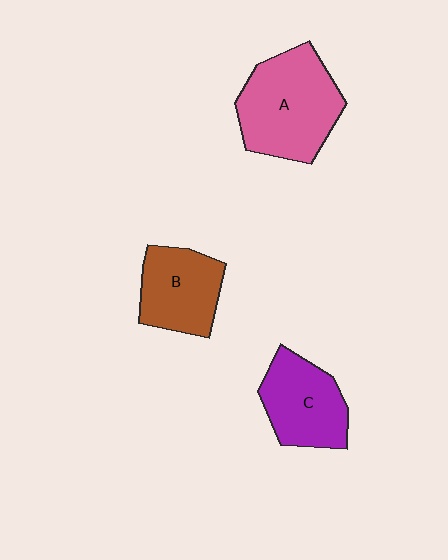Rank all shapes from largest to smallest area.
From largest to smallest: A (pink), C (purple), B (brown).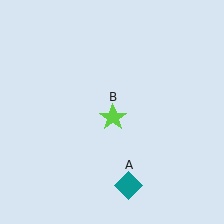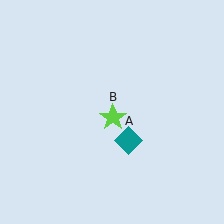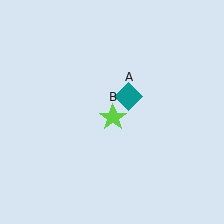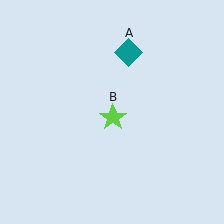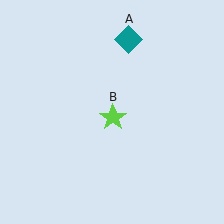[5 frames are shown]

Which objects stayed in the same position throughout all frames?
Lime star (object B) remained stationary.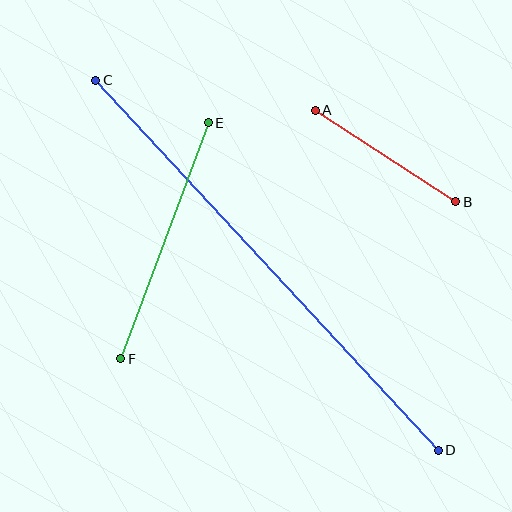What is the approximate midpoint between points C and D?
The midpoint is at approximately (267, 265) pixels.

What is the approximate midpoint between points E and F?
The midpoint is at approximately (164, 241) pixels.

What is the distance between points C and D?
The distance is approximately 504 pixels.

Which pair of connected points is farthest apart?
Points C and D are farthest apart.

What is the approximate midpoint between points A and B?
The midpoint is at approximately (385, 156) pixels.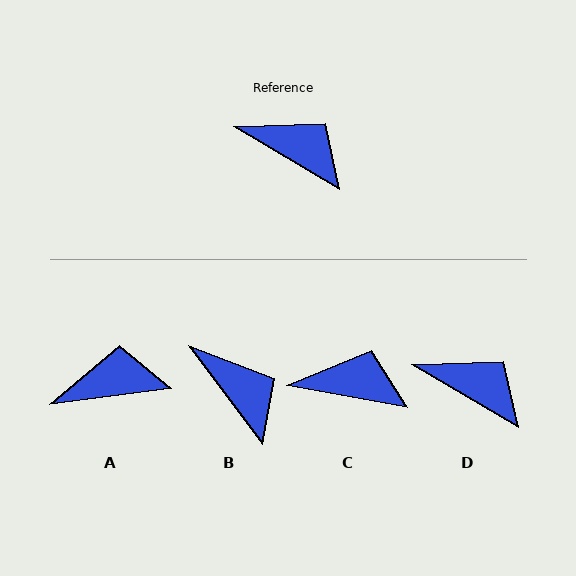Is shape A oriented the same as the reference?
No, it is off by about 38 degrees.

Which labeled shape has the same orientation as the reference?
D.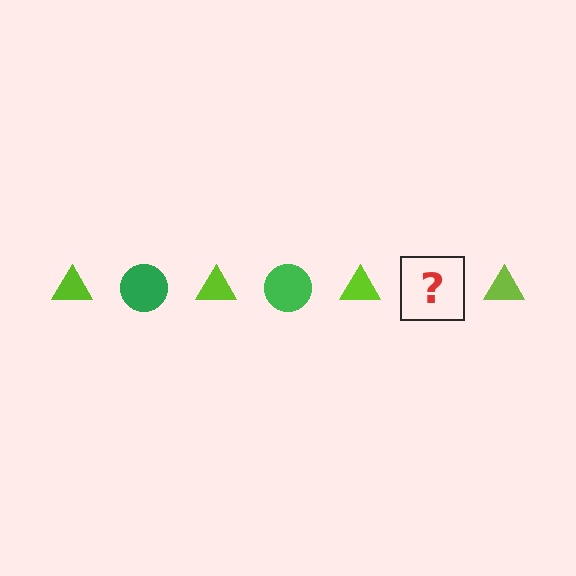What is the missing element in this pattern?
The missing element is a green circle.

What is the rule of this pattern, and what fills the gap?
The rule is that the pattern alternates between lime triangle and green circle. The gap should be filled with a green circle.